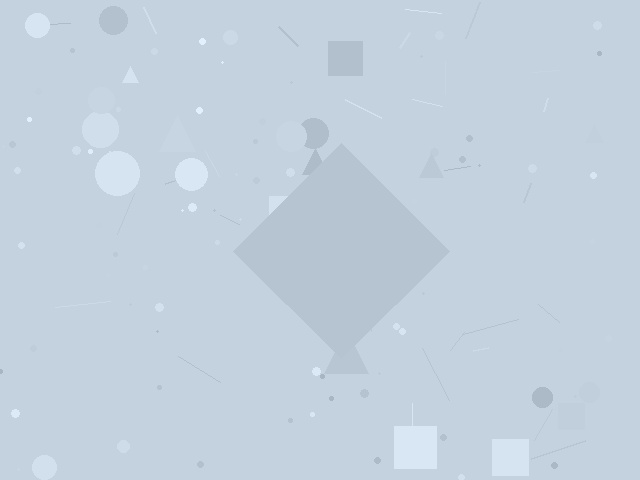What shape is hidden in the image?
A diamond is hidden in the image.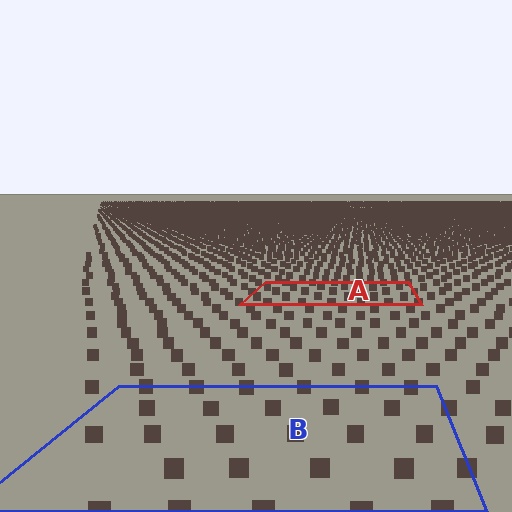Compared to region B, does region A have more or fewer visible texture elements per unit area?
Region A has more texture elements per unit area — they are packed more densely because it is farther away.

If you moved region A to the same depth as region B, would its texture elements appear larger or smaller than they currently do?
They would appear larger. At a closer depth, the same texture elements are projected at a bigger on-screen size.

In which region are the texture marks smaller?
The texture marks are smaller in region A, because it is farther away.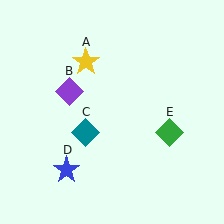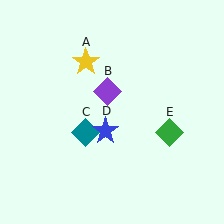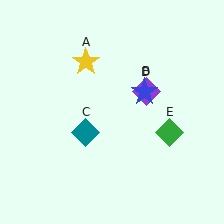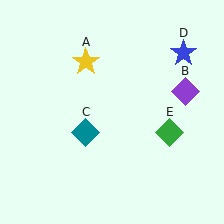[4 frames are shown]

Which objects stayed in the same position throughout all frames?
Yellow star (object A) and teal diamond (object C) and green diamond (object E) remained stationary.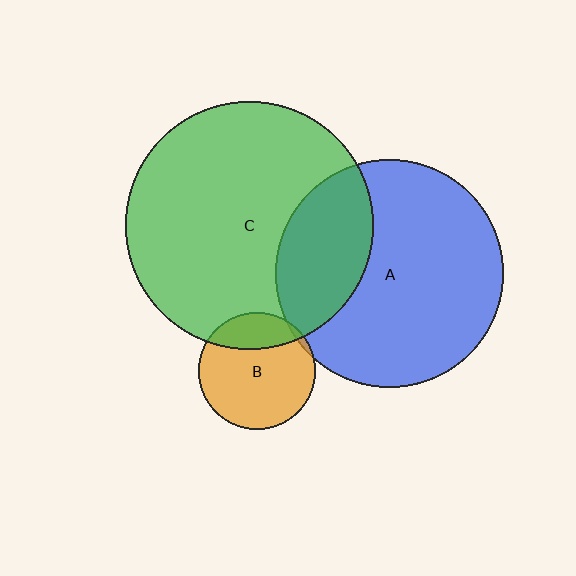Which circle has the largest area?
Circle C (green).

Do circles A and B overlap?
Yes.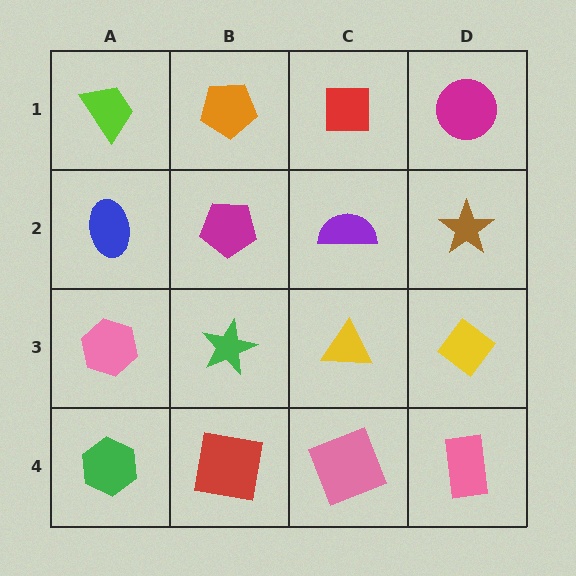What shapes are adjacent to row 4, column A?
A pink hexagon (row 3, column A), a red square (row 4, column B).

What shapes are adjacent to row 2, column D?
A magenta circle (row 1, column D), a yellow diamond (row 3, column D), a purple semicircle (row 2, column C).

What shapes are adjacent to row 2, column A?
A lime trapezoid (row 1, column A), a pink hexagon (row 3, column A), a magenta pentagon (row 2, column B).